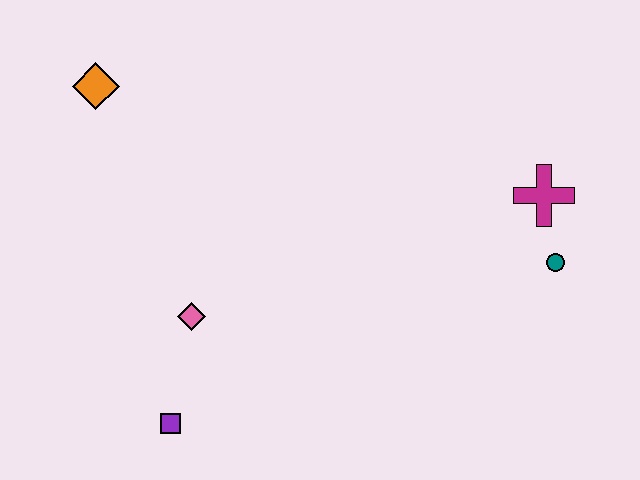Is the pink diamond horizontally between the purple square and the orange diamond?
No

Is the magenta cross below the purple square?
No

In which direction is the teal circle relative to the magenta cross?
The teal circle is below the magenta cross.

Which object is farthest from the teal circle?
The orange diamond is farthest from the teal circle.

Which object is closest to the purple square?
The pink diamond is closest to the purple square.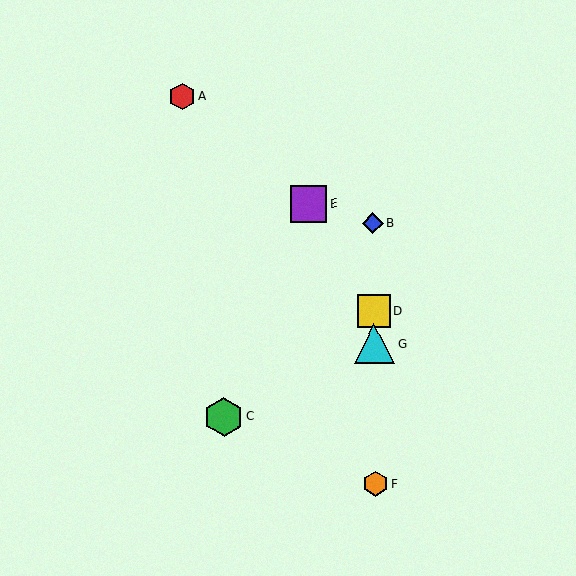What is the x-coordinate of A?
Object A is at x≈182.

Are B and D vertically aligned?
Yes, both are at x≈373.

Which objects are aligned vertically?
Objects B, D, F, G are aligned vertically.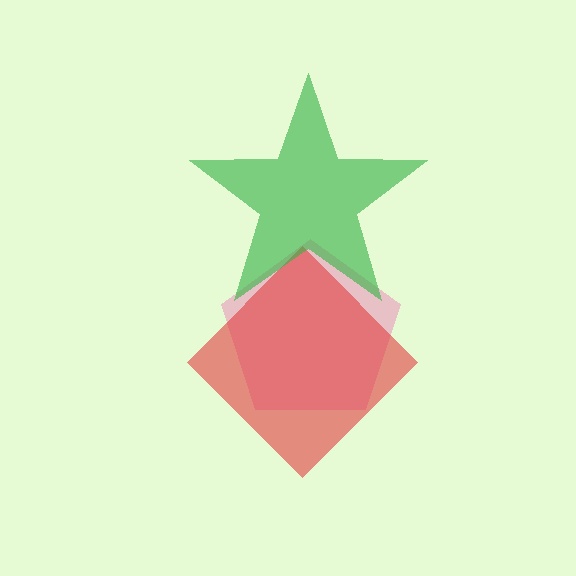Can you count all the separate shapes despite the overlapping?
Yes, there are 3 separate shapes.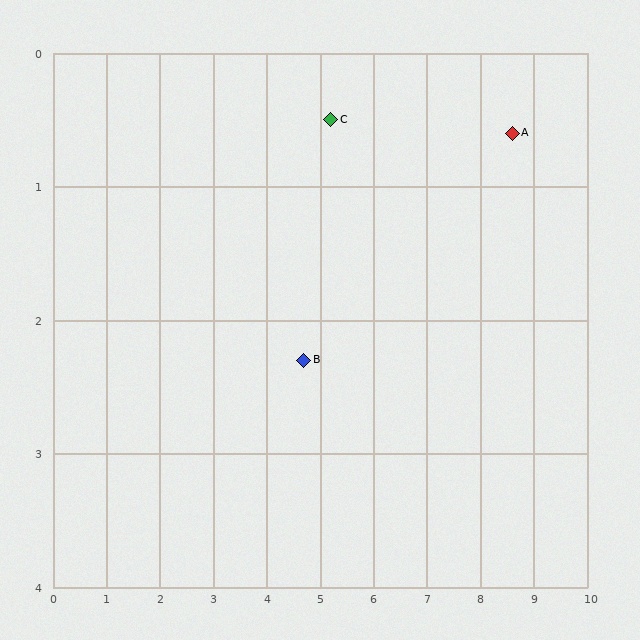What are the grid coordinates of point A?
Point A is at approximately (8.6, 0.6).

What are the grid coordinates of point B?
Point B is at approximately (4.7, 2.3).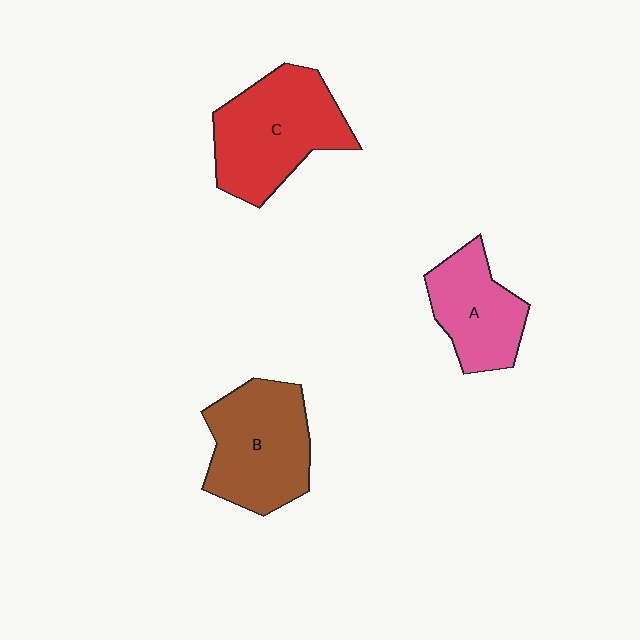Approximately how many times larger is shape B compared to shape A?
Approximately 1.3 times.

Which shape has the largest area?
Shape C (red).